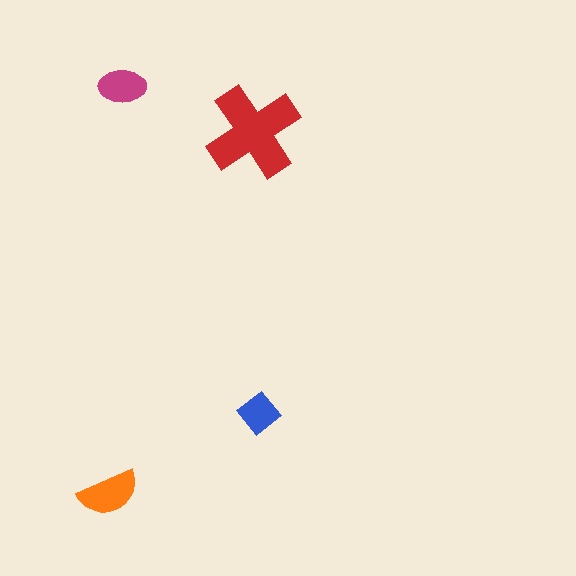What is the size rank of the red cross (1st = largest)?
1st.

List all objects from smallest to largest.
The blue diamond, the magenta ellipse, the orange semicircle, the red cross.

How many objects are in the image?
There are 4 objects in the image.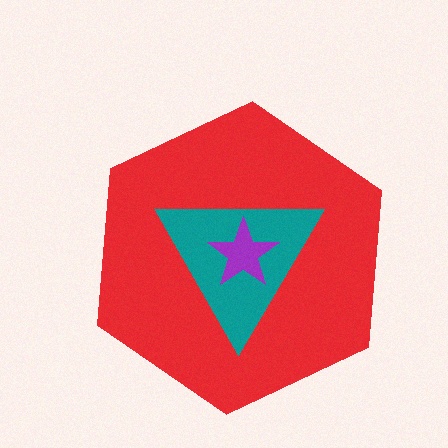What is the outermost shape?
The red hexagon.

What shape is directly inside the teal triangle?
The purple star.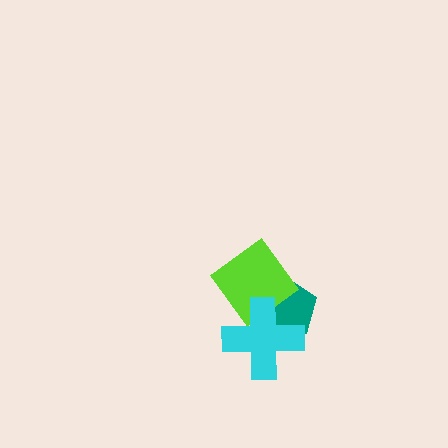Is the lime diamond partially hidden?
Yes, it is partially covered by another shape.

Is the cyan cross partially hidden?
No, no other shape covers it.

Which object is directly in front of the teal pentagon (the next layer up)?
The lime diamond is directly in front of the teal pentagon.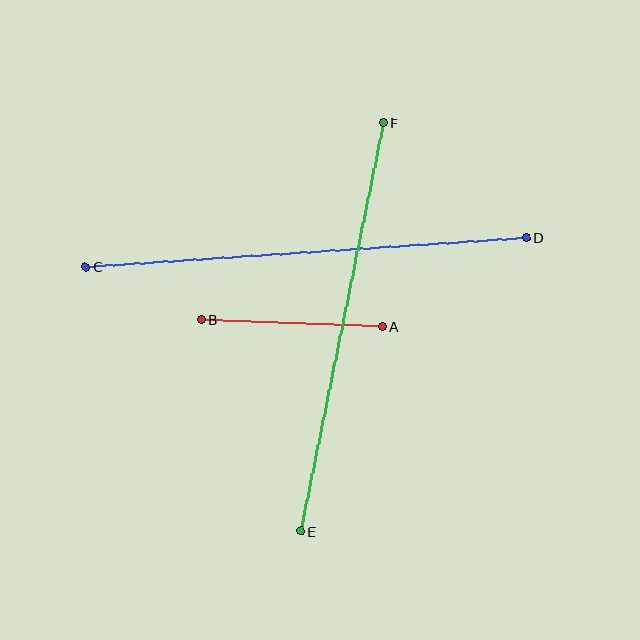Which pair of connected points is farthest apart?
Points C and D are farthest apart.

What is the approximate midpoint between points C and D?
The midpoint is at approximately (306, 252) pixels.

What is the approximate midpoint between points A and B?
The midpoint is at approximately (292, 323) pixels.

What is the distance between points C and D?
The distance is approximately 442 pixels.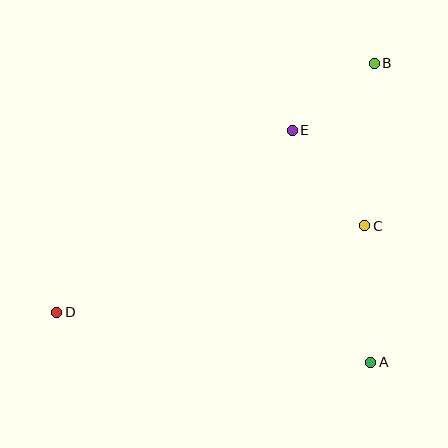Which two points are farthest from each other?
Points B and D are farthest from each other.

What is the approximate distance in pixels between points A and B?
The distance between A and B is approximately 299 pixels.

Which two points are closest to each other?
Points B and E are closest to each other.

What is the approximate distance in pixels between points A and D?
The distance between A and D is approximately 318 pixels.